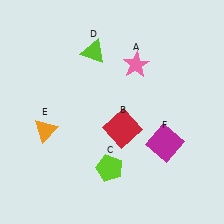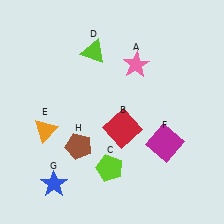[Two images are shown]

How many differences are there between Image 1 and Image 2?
There are 2 differences between the two images.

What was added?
A blue star (G), a brown pentagon (H) were added in Image 2.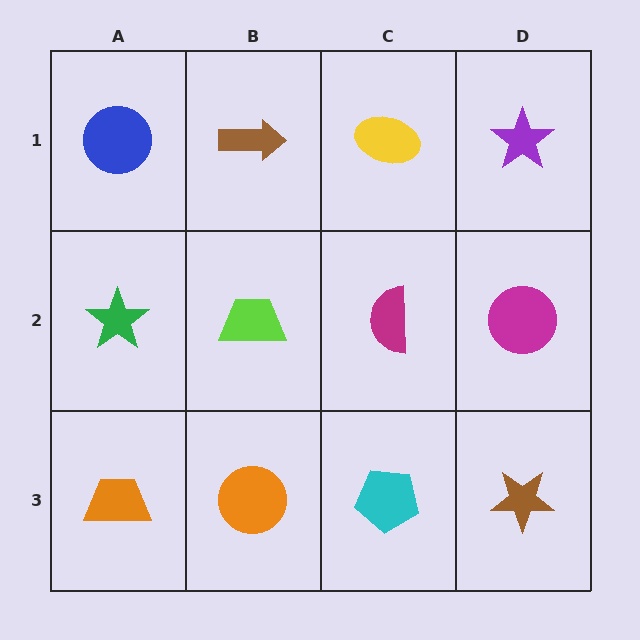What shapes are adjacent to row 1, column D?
A magenta circle (row 2, column D), a yellow ellipse (row 1, column C).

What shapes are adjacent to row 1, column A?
A green star (row 2, column A), a brown arrow (row 1, column B).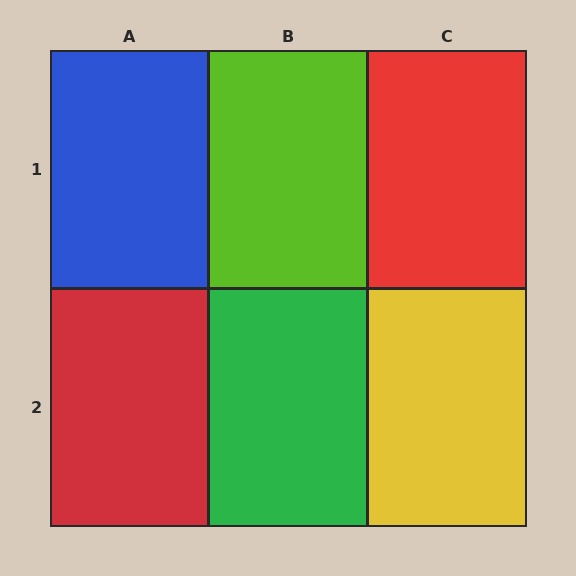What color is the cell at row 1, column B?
Lime.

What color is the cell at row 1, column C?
Red.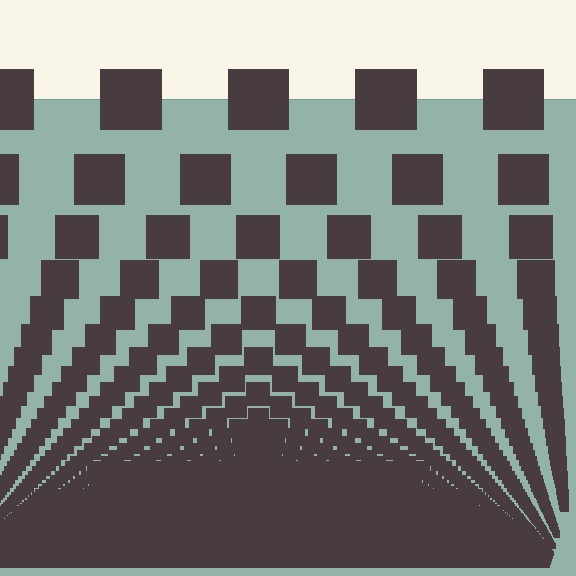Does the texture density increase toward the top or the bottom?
Density increases toward the bottom.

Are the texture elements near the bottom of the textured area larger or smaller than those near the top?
Smaller. The gradient is inverted — elements near the bottom are smaller and denser.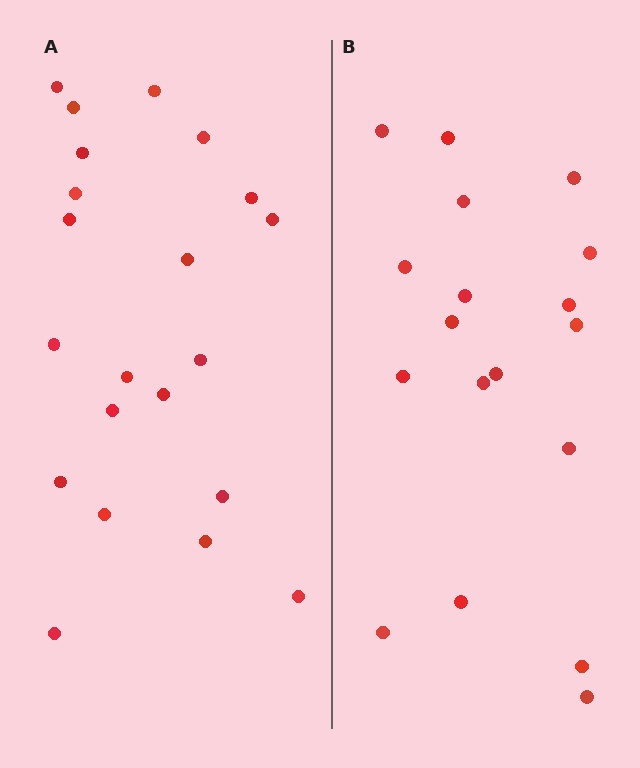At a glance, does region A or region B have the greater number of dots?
Region A (the left region) has more dots.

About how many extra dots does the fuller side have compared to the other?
Region A has just a few more — roughly 2 or 3 more dots than region B.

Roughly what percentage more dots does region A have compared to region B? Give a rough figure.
About 15% more.